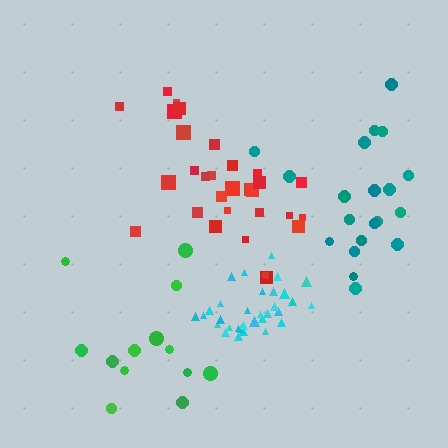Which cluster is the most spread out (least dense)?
Teal.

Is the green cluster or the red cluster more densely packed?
Red.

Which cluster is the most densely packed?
Cyan.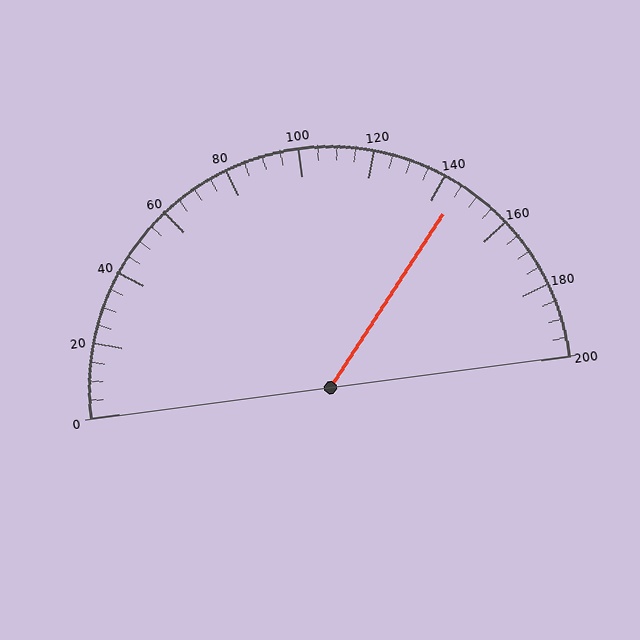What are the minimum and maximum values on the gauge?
The gauge ranges from 0 to 200.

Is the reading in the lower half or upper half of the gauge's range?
The reading is in the upper half of the range (0 to 200).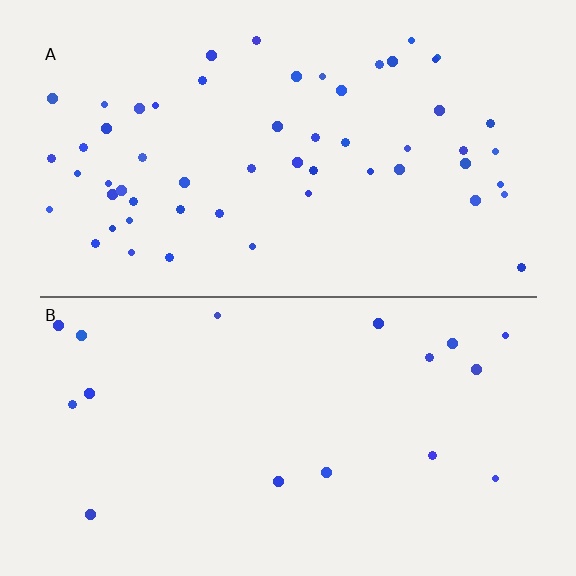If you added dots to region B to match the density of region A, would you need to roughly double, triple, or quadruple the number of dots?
Approximately triple.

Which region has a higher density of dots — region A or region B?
A (the top).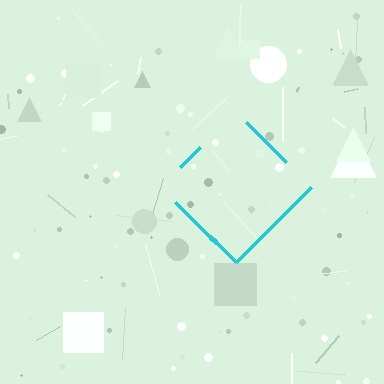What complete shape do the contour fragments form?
The contour fragments form a diamond.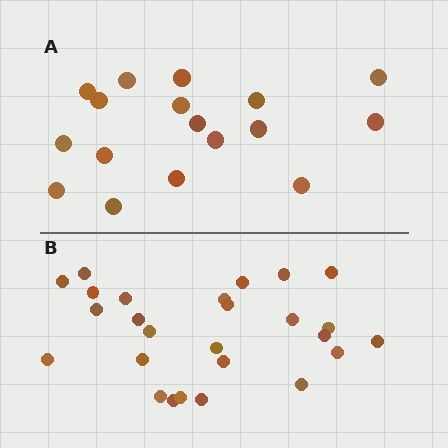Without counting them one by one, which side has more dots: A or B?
Region B (the bottom region) has more dots.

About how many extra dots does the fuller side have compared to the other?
Region B has roughly 8 or so more dots than region A.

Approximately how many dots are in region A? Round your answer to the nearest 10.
About 20 dots. (The exact count is 17, which rounds to 20.)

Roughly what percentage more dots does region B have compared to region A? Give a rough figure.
About 55% more.